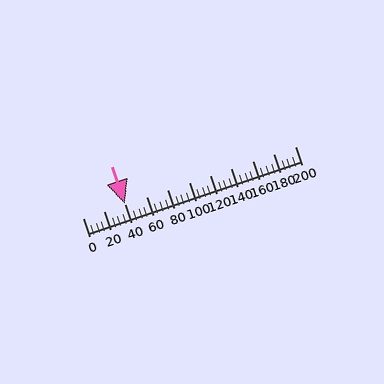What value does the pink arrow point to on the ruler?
The pink arrow points to approximately 40.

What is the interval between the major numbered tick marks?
The major tick marks are spaced 20 units apart.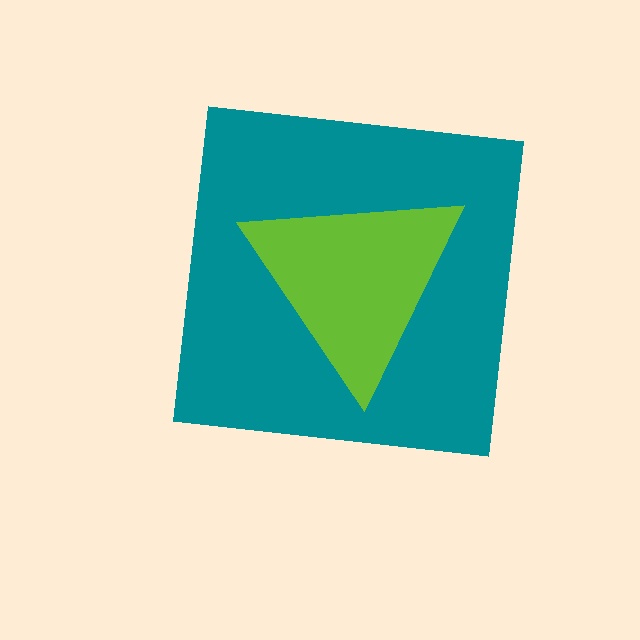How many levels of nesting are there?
2.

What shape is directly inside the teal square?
The lime triangle.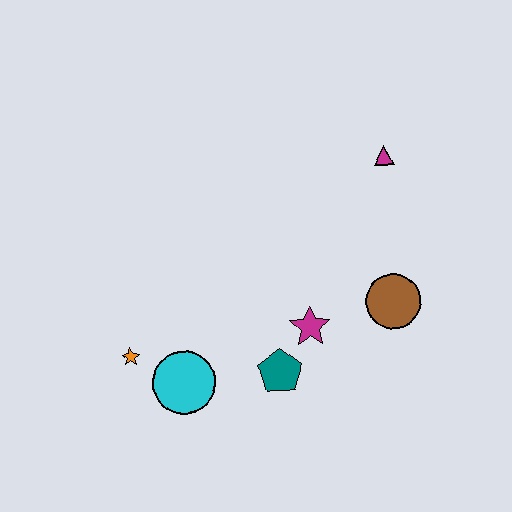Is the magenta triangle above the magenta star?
Yes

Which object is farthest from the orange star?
The magenta triangle is farthest from the orange star.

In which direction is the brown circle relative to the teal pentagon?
The brown circle is to the right of the teal pentagon.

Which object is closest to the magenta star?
The teal pentagon is closest to the magenta star.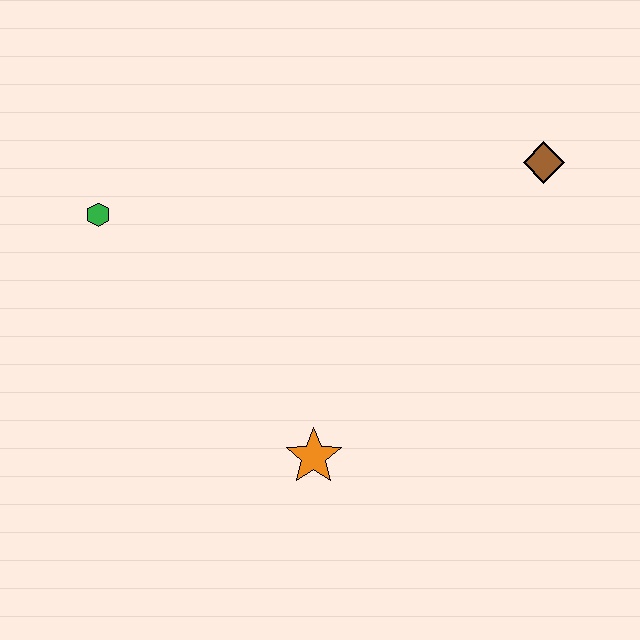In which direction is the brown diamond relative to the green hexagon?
The brown diamond is to the right of the green hexagon.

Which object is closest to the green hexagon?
The orange star is closest to the green hexagon.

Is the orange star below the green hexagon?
Yes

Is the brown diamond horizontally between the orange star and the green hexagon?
No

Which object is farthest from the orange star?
The brown diamond is farthest from the orange star.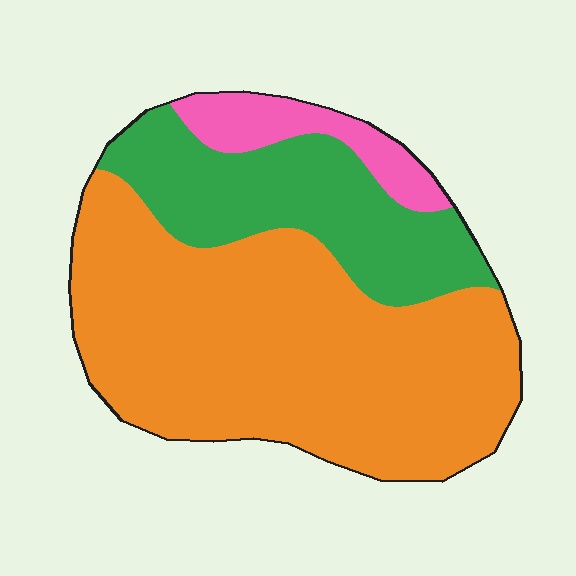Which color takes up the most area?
Orange, at roughly 65%.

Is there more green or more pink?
Green.